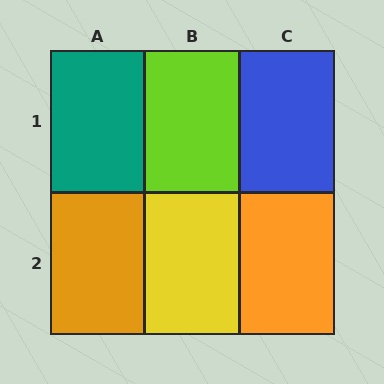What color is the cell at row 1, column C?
Blue.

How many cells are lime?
1 cell is lime.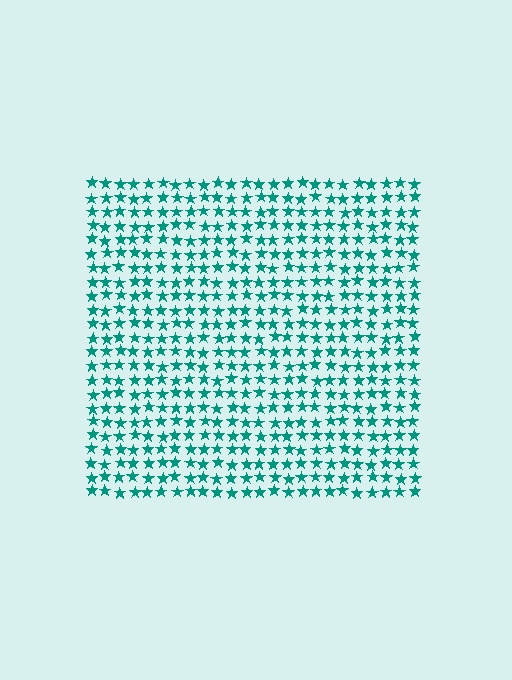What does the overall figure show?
The overall figure shows a square.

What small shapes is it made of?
It is made of small stars.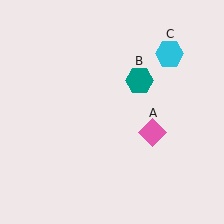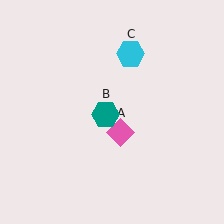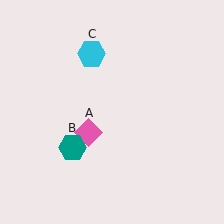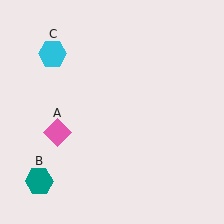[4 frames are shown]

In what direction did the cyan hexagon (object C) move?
The cyan hexagon (object C) moved left.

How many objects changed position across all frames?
3 objects changed position: pink diamond (object A), teal hexagon (object B), cyan hexagon (object C).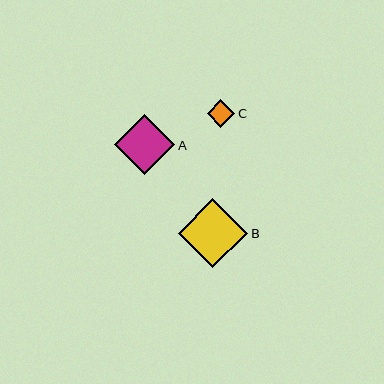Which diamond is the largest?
Diamond B is the largest with a size of approximately 69 pixels.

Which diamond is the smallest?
Diamond C is the smallest with a size of approximately 27 pixels.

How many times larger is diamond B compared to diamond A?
Diamond B is approximately 1.2 times the size of diamond A.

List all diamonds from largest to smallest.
From largest to smallest: B, A, C.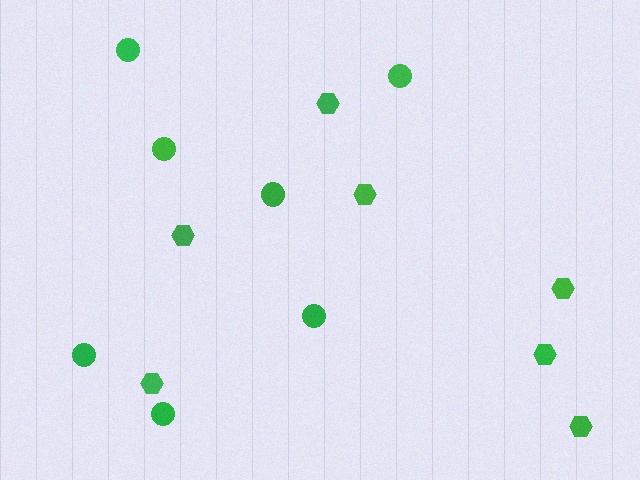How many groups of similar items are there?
There are 2 groups: one group of hexagons (7) and one group of circles (7).